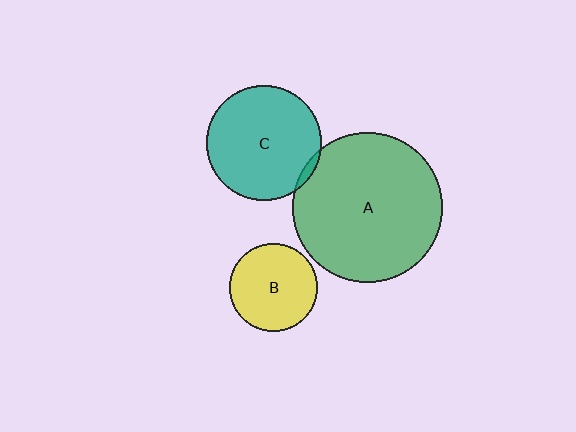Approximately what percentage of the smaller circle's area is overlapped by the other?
Approximately 5%.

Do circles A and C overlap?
Yes.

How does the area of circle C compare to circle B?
Approximately 1.7 times.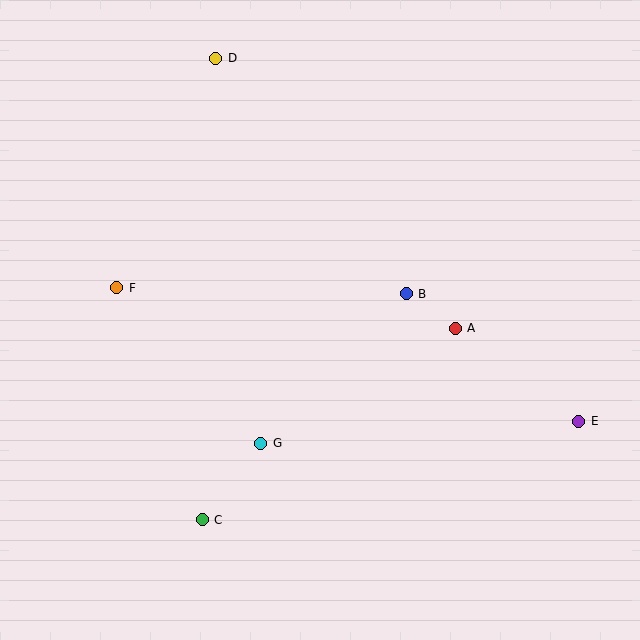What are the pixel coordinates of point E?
Point E is at (579, 421).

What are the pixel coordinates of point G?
Point G is at (261, 443).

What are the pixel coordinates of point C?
Point C is at (202, 520).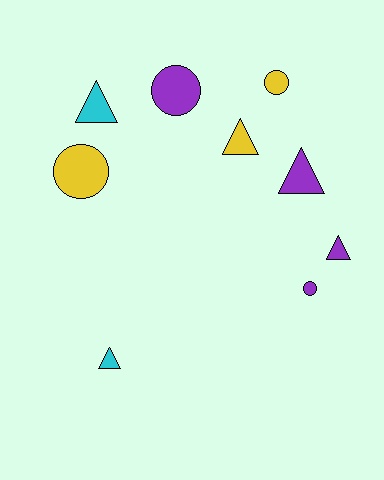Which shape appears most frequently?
Triangle, with 5 objects.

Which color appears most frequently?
Purple, with 4 objects.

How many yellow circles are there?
There are 2 yellow circles.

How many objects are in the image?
There are 9 objects.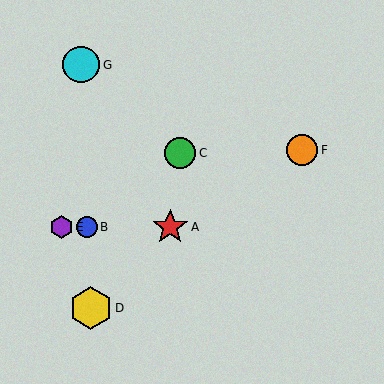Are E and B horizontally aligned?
Yes, both are at y≈227.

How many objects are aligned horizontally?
3 objects (A, B, E) are aligned horizontally.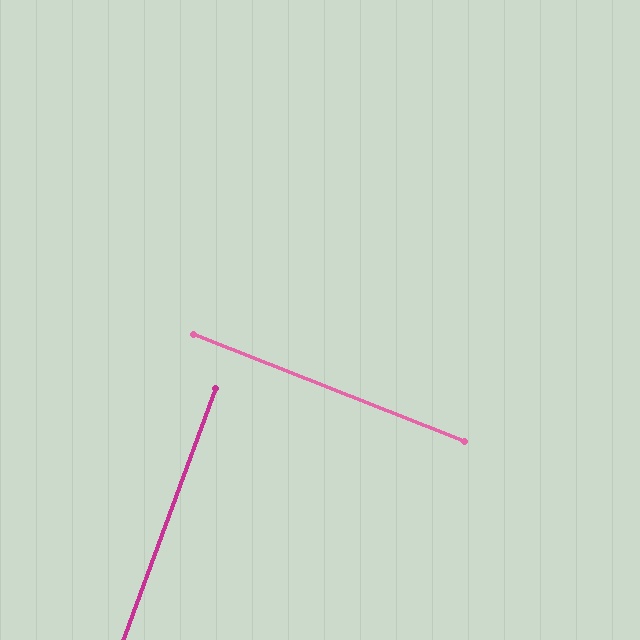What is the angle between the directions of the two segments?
Approximately 89 degrees.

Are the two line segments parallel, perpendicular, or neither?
Perpendicular — they meet at approximately 89°.